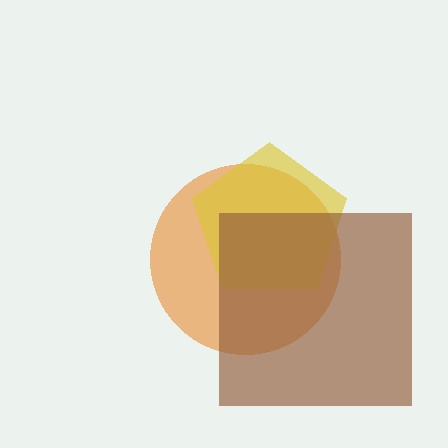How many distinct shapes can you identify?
There are 3 distinct shapes: an orange circle, a yellow pentagon, a brown square.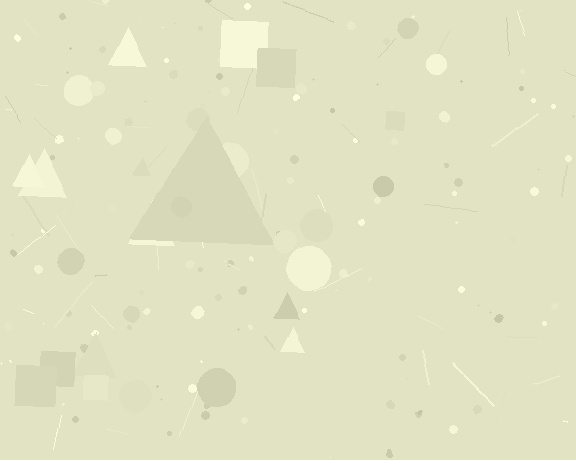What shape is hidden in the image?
A triangle is hidden in the image.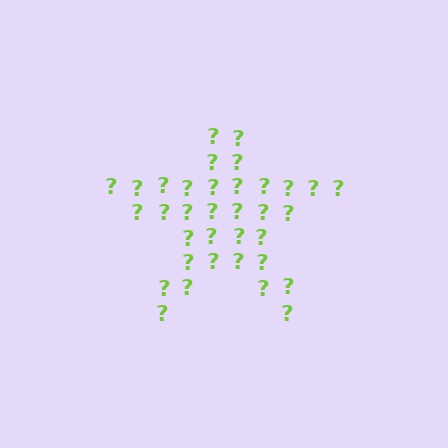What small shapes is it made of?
It is made of small question marks.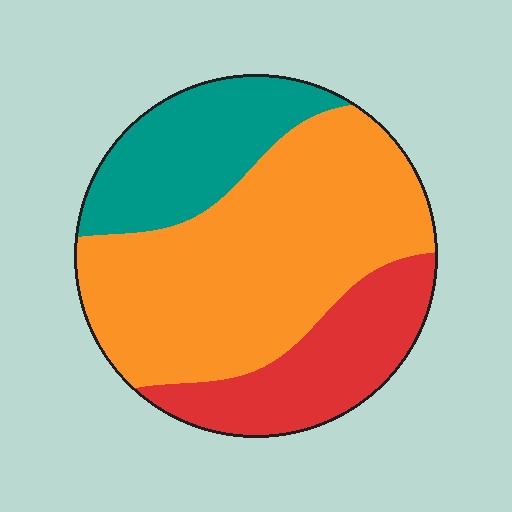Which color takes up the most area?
Orange, at roughly 55%.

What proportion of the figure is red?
Red takes up less than a quarter of the figure.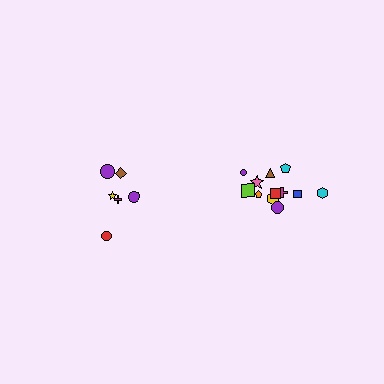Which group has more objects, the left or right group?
The right group.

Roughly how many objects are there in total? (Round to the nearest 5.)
Roughly 20 objects in total.